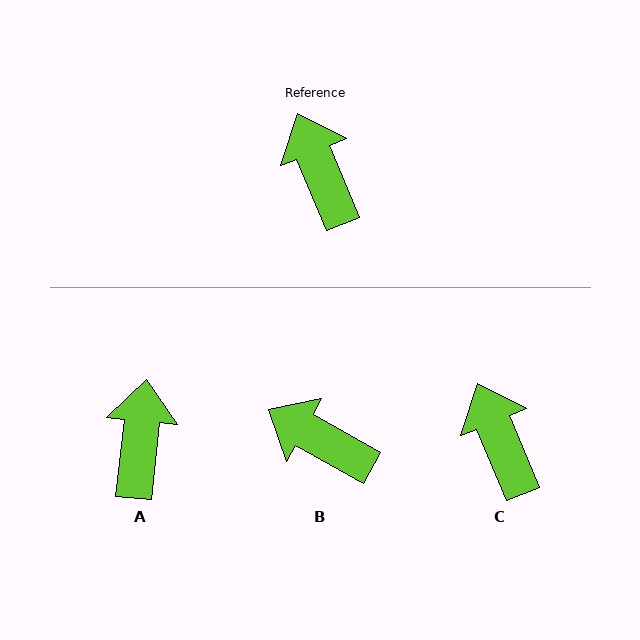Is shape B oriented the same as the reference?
No, it is off by about 38 degrees.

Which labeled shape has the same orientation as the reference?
C.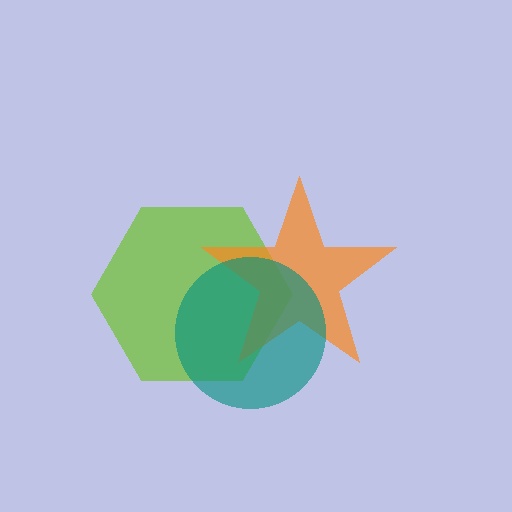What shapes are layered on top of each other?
The layered shapes are: a lime hexagon, an orange star, a teal circle.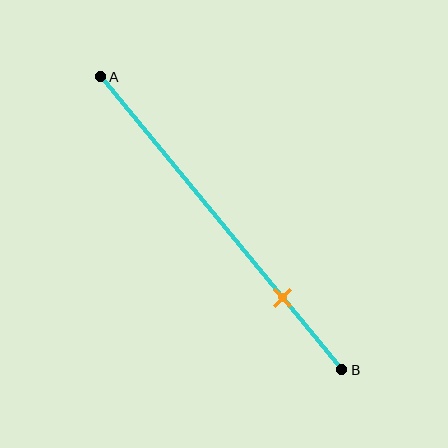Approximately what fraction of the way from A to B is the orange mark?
The orange mark is approximately 75% of the way from A to B.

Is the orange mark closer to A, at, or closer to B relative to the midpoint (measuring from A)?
The orange mark is closer to point B than the midpoint of segment AB.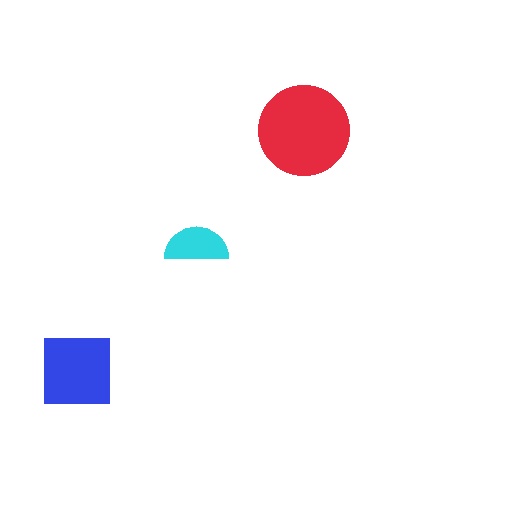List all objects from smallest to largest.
The cyan semicircle, the blue square, the red circle.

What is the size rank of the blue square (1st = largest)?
2nd.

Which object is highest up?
The red circle is topmost.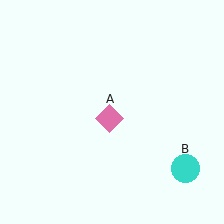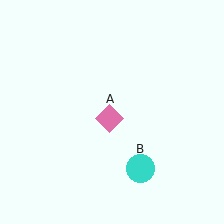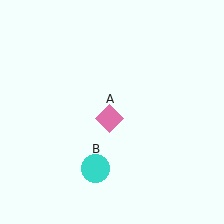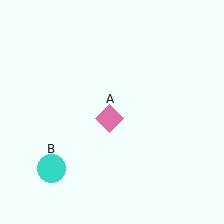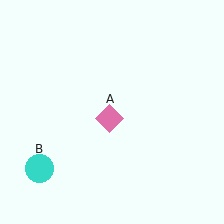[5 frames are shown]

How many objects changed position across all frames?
1 object changed position: cyan circle (object B).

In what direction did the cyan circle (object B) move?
The cyan circle (object B) moved left.